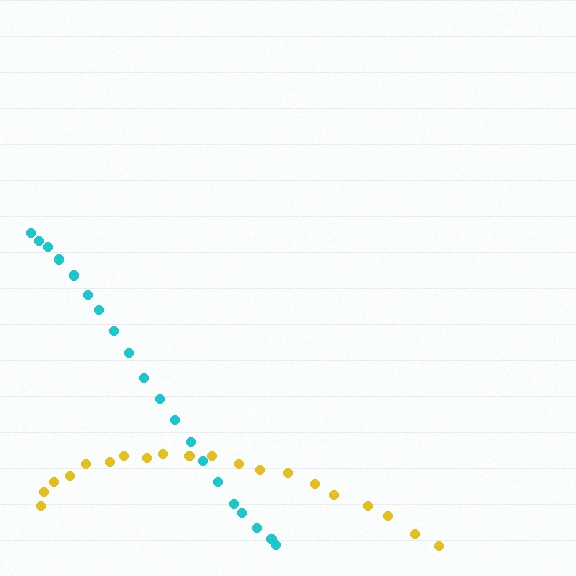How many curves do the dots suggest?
There are 2 distinct paths.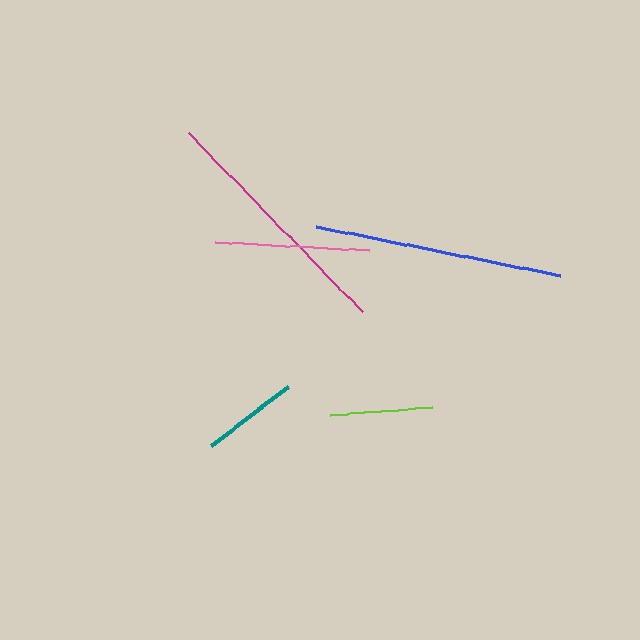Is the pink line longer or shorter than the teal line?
The pink line is longer than the teal line.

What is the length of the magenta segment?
The magenta segment is approximately 250 pixels long.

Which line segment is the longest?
The magenta line is the longest at approximately 250 pixels.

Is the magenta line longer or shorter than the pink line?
The magenta line is longer than the pink line.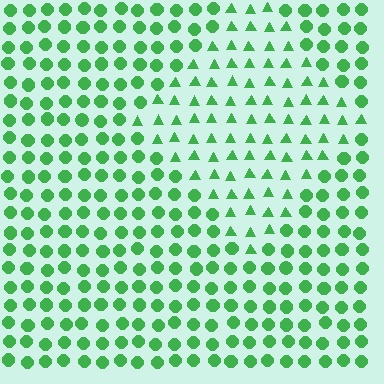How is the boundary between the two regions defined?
The boundary is defined by a change in element shape: triangles inside vs. circles outside. All elements share the same color and spacing.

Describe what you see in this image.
The image is filled with small green elements arranged in a uniform grid. A diamond-shaped region contains triangles, while the surrounding area contains circles. The boundary is defined purely by the change in element shape.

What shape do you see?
I see a diamond.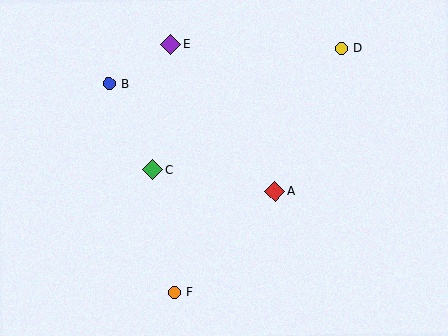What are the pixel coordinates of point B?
Point B is at (109, 84).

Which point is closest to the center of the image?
Point A at (275, 191) is closest to the center.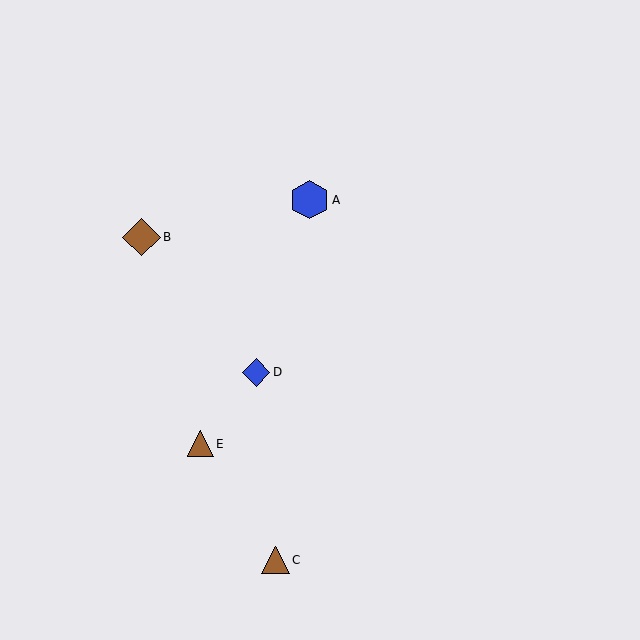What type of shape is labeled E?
Shape E is a brown triangle.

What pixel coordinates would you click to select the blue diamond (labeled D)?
Click at (256, 372) to select the blue diamond D.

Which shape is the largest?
The blue hexagon (labeled A) is the largest.